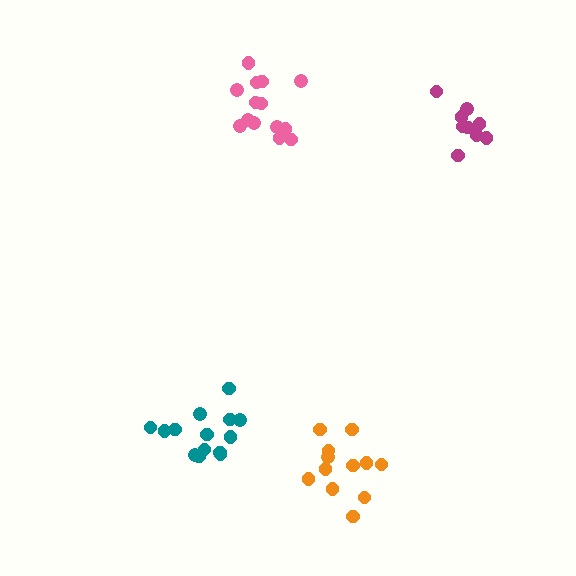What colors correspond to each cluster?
The clusters are colored: teal, magenta, orange, pink.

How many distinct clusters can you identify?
There are 4 distinct clusters.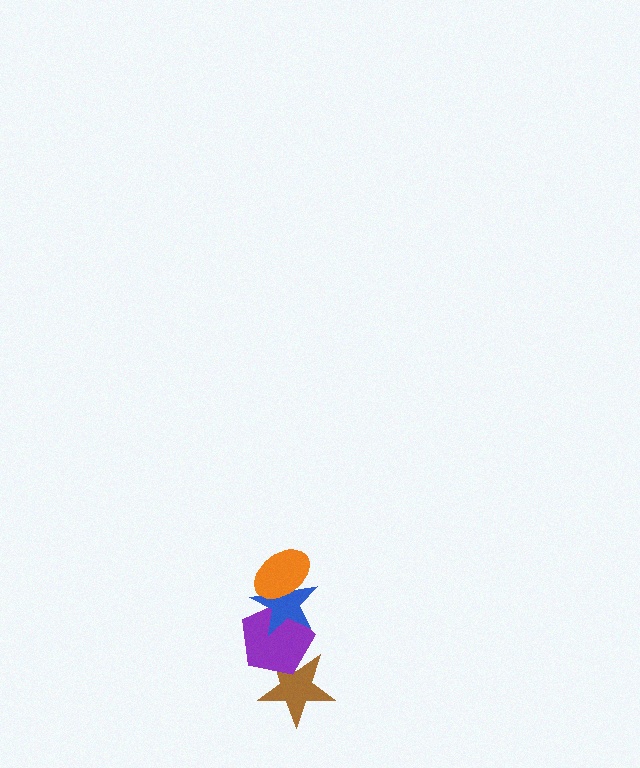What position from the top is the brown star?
The brown star is 4th from the top.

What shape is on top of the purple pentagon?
The blue star is on top of the purple pentagon.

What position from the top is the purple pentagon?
The purple pentagon is 3rd from the top.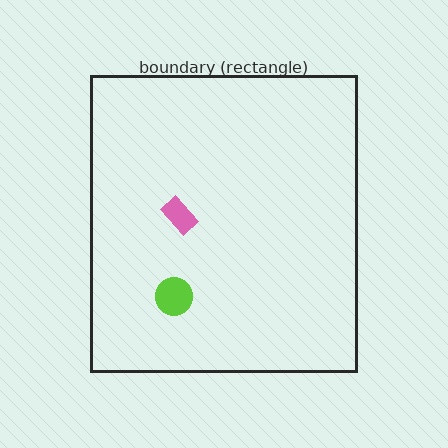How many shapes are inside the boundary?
2 inside, 0 outside.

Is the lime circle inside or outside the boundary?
Inside.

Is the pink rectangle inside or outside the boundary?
Inside.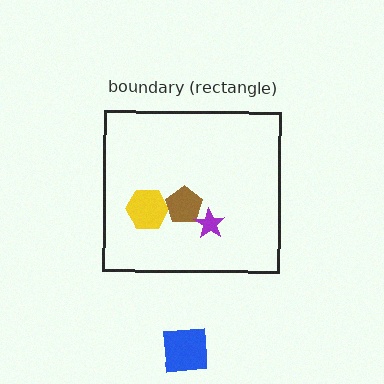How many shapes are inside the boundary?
3 inside, 1 outside.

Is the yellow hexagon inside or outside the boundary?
Inside.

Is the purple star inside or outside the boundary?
Inside.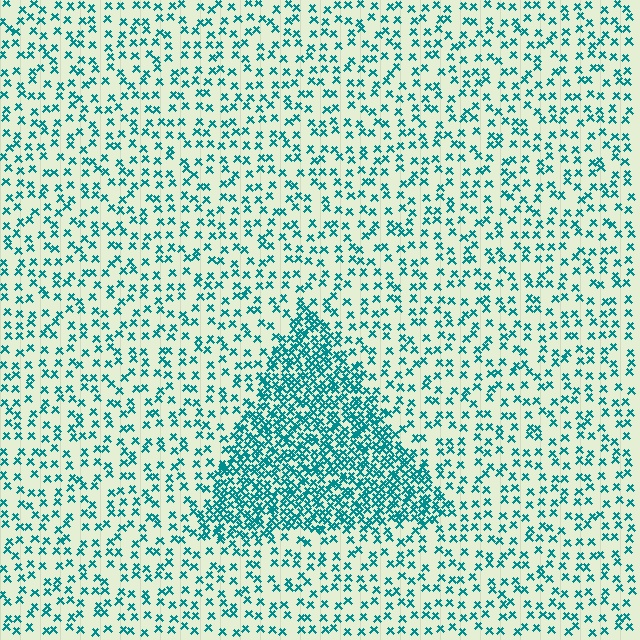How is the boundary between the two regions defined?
The boundary is defined by a change in element density (approximately 2.8x ratio). All elements are the same color, size, and shape.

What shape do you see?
I see a triangle.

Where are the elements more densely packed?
The elements are more densely packed inside the triangle boundary.